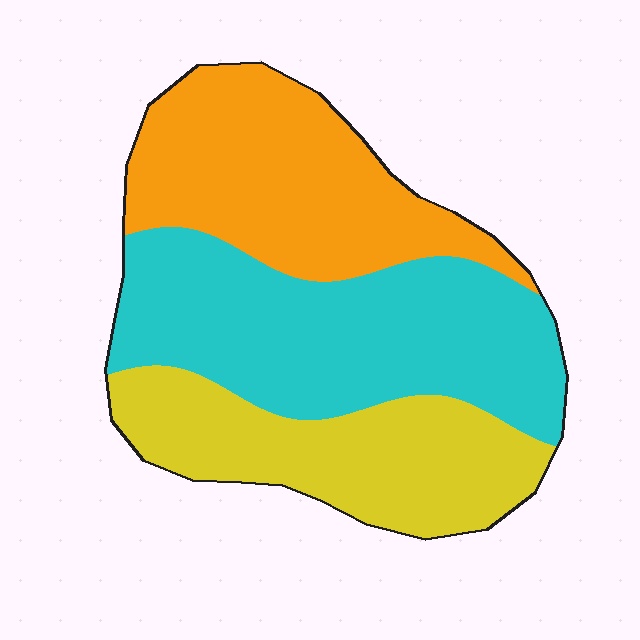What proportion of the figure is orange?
Orange covers 32% of the figure.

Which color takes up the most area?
Cyan, at roughly 40%.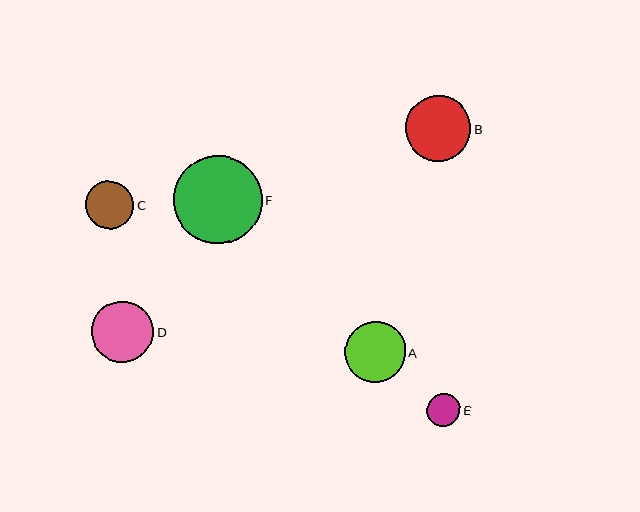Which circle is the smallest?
Circle E is the smallest with a size of approximately 33 pixels.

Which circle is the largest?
Circle F is the largest with a size of approximately 89 pixels.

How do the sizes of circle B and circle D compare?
Circle B and circle D are approximately the same size.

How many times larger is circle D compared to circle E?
Circle D is approximately 1.8 times the size of circle E.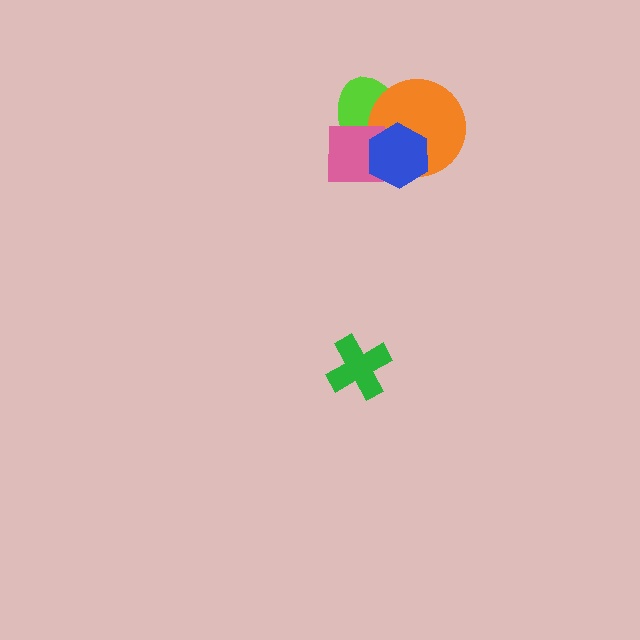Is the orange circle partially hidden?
Yes, it is partially covered by another shape.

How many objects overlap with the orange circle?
3 objects overlap with the orange circle.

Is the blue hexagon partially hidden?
No, no other shape covers it.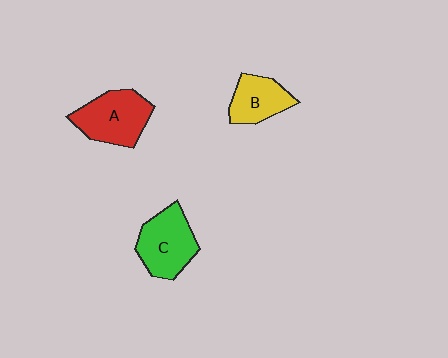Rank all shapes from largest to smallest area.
From largest to smallest: A (red), C (green), B (yellow).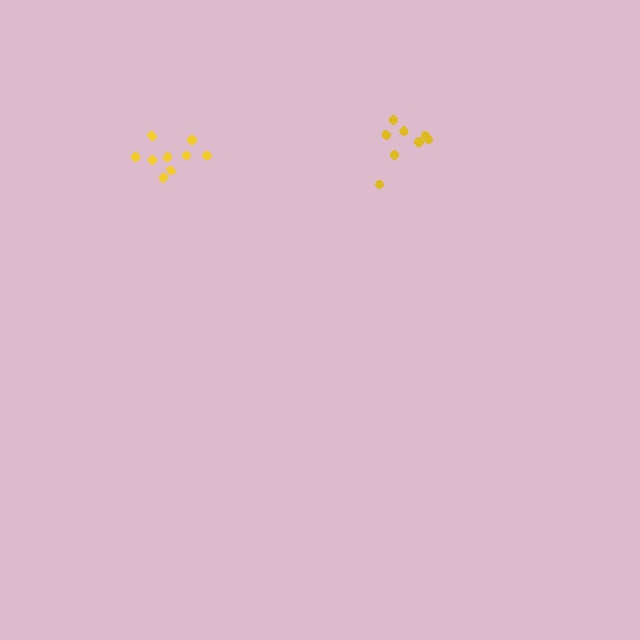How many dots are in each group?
Group 1: 8 dots, Group 2: 9 dots (17 total).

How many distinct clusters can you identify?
There are 2 distinct clusters.